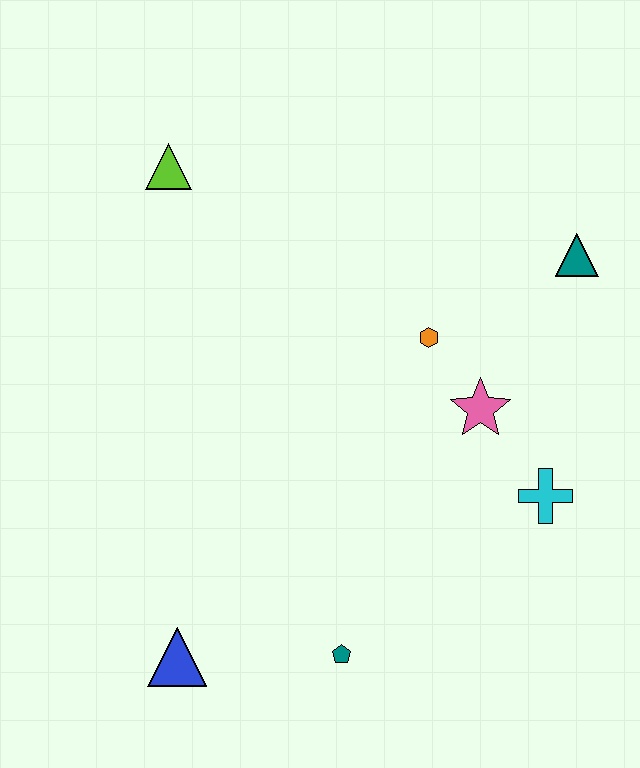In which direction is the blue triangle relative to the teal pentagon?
The blue triangle is to the left of the teal pentagon.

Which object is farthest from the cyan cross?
The lime triangle is farthest from the cyan cross.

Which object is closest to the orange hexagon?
The pink star is closest to the orange hexagon.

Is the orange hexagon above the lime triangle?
No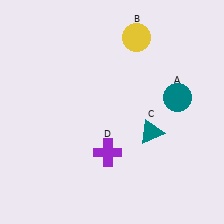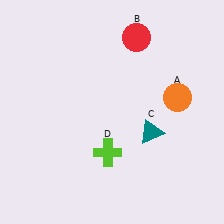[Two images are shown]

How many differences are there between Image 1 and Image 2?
There are 3 differences between the two images.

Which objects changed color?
A changed from teal to orange. B changed from yellow to red. D changed from purple to lime.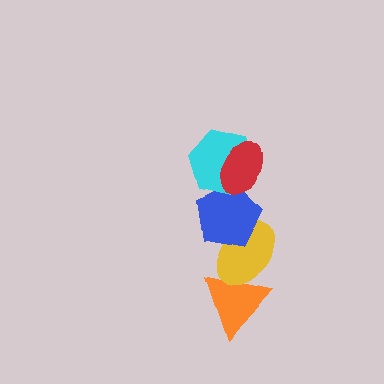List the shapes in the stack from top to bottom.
From top to bottom: the red ellipse, the cyan hexagon, the blue pentagon, the yellow ellipse, the orange triangle.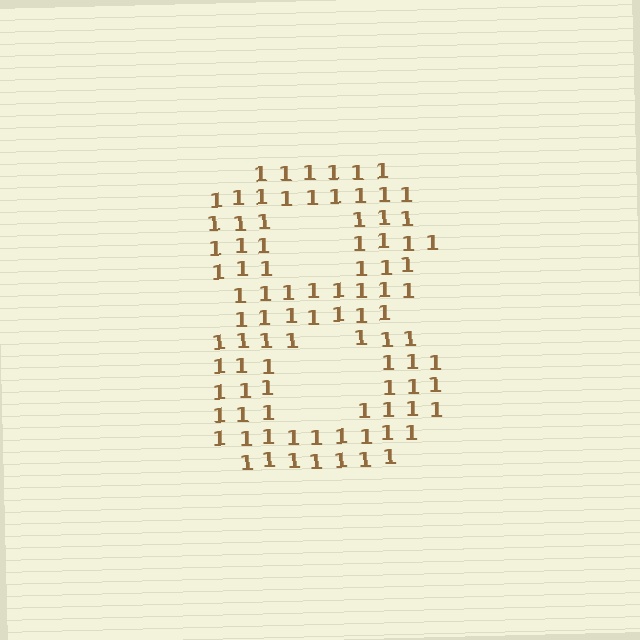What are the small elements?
The small elements are digit 1's.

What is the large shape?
The large shape is the digit 8.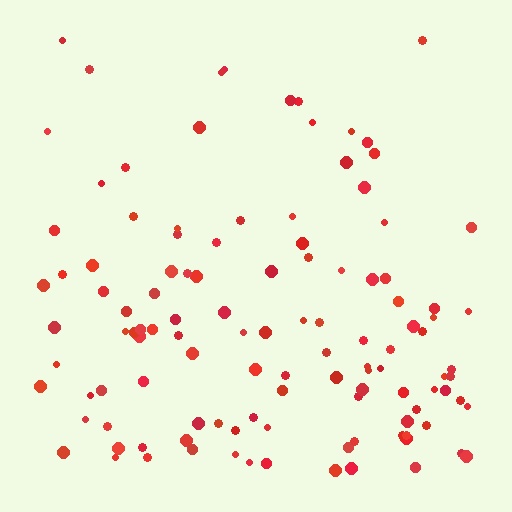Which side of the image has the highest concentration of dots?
The bottom.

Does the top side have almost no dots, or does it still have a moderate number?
Still a moderate number, just noticeably fewer than the bottom.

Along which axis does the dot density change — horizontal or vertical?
Vertical.